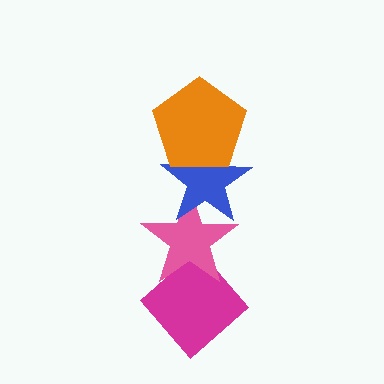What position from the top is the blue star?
The blue star is 2nd from the top.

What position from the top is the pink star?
The pink star is 3rd from the top.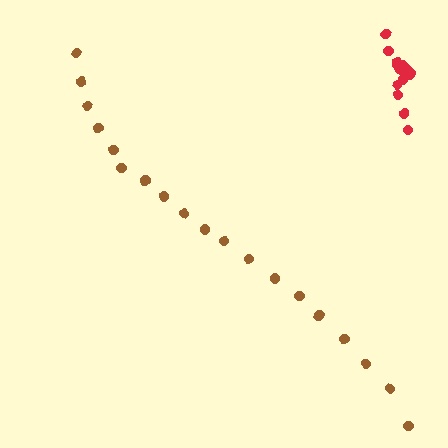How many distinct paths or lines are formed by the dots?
There are 2 distinct paths.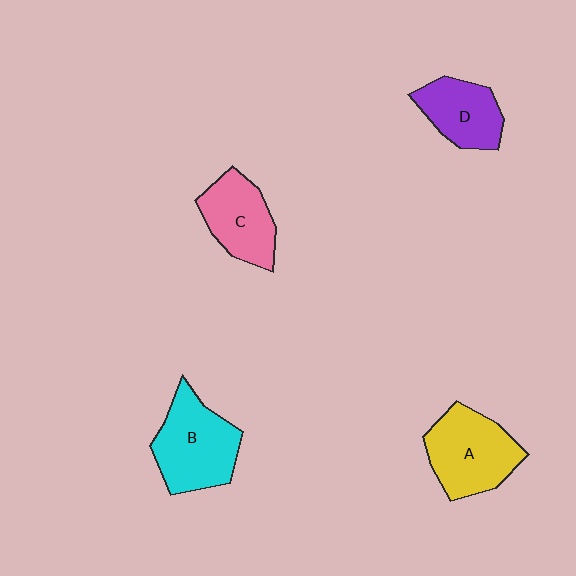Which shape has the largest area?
Shape B (cyan).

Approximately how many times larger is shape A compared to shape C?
Approximately 1.3 times.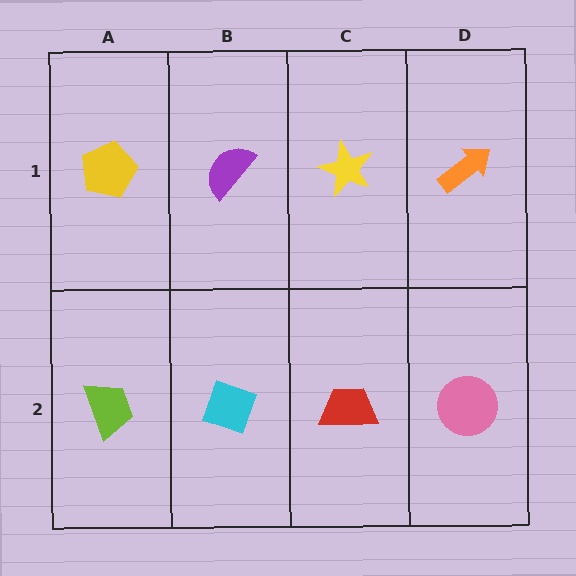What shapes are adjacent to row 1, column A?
A lime trapezoid (row 2, column A), a purple semicircle (row 1, column B).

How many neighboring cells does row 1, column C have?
3.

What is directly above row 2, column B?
A purple semicircle.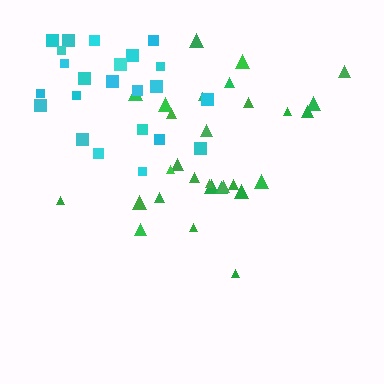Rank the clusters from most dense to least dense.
cyan, green.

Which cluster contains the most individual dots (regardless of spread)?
Green (29).